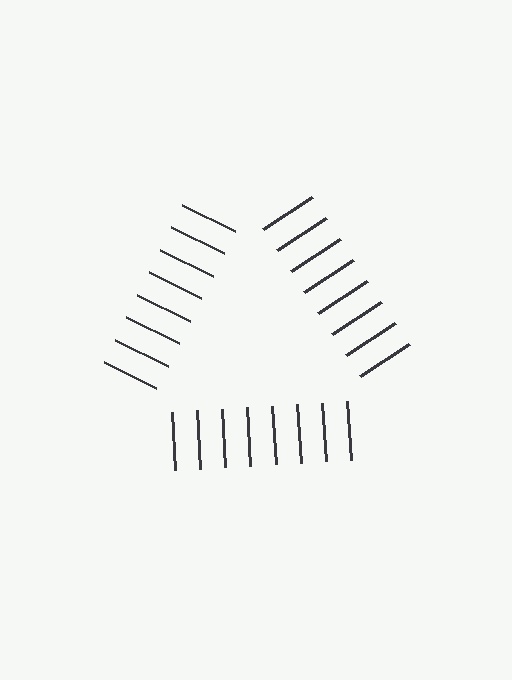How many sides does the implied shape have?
3 sides — the line-ends trace a triangle.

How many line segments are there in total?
24 — 8 along each of the 3 edges.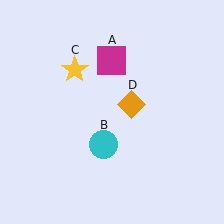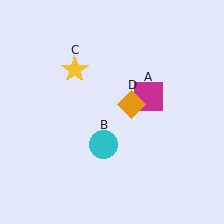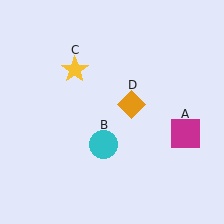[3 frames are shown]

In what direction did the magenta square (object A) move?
The magenta square (object A) moved down and to the right.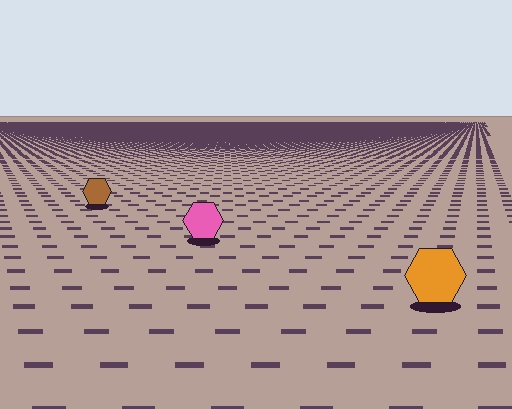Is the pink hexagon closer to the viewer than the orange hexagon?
No. The orange hexagon is closer — you can tell from the texture gradient: the ground texture is coarser near it.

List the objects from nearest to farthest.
From nearest to farthest: the orange hexagon, the pink hexagon, the brown hexagon.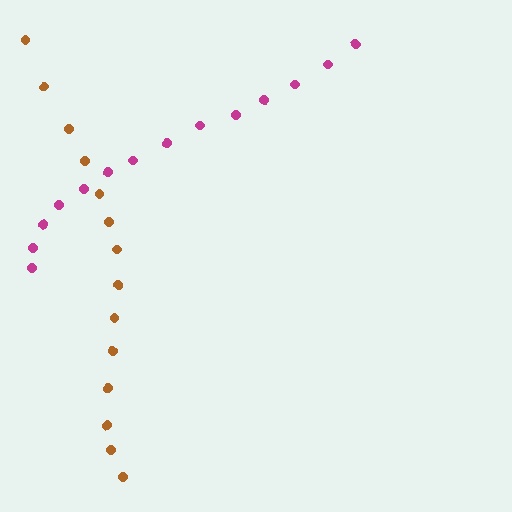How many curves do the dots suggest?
There are 2 distinct paths.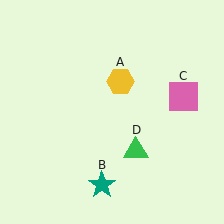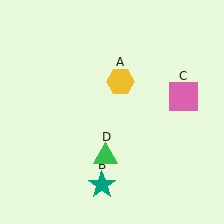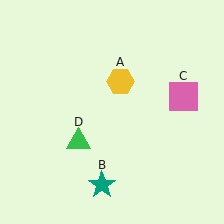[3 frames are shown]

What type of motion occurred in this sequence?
The green triangle (object D) rotated clockwise around the center of the scene.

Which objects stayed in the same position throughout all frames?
Yellow hexagon (object A) and teal star (object B) and pink square (object C) remained stationary.